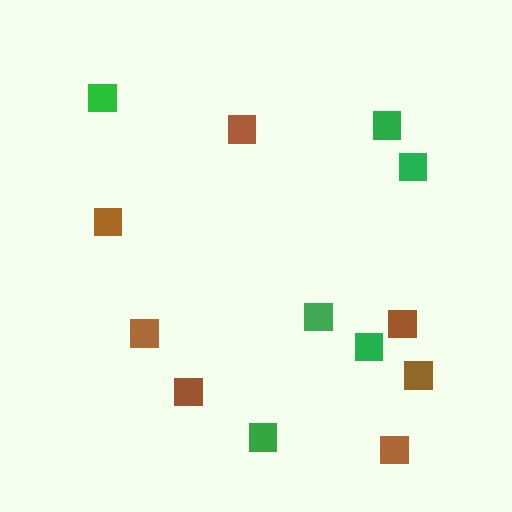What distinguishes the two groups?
There are 2 groups: one group of brown squares (7) and one group of green squares (6).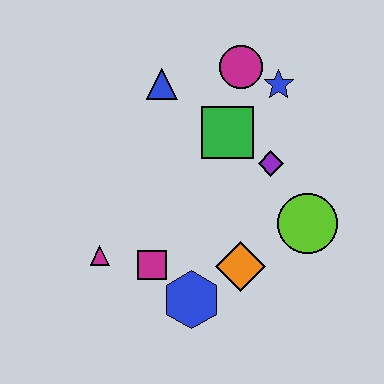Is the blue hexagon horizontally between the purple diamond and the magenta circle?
No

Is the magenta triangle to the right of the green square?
No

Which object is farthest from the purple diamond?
The magenta triangle is farthest from the purple diamond.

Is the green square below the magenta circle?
Yes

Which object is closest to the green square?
The purple diamond is closest to the green square.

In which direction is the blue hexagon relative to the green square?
The blue hexagon is below the green square.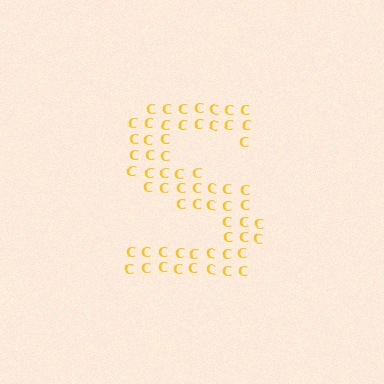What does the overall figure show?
The overall figure shows the letter S.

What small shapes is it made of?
It is made of small letter C's.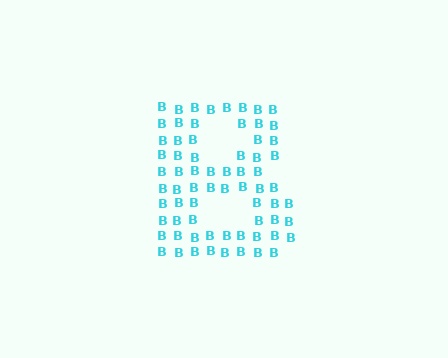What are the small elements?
The small elements are letter B's.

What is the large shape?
The large shape is the letter B.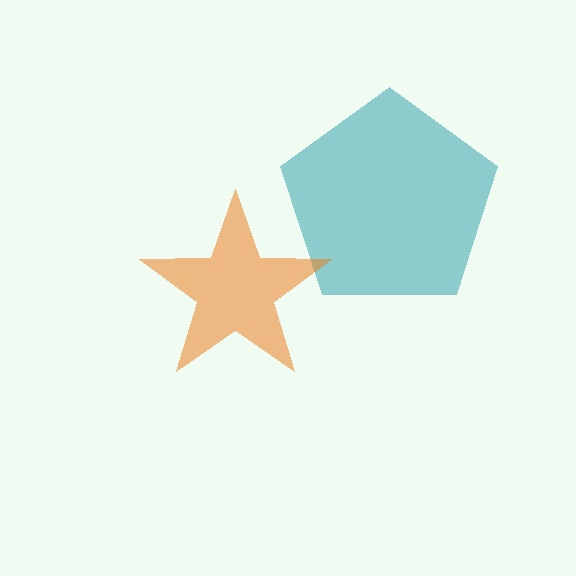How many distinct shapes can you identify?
There are 2 distinct shapes: a teal pentagon, an orange star.